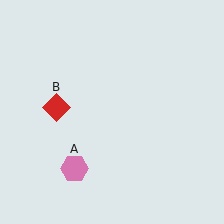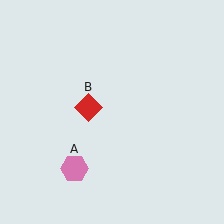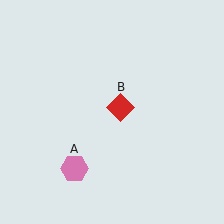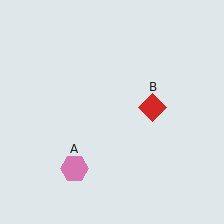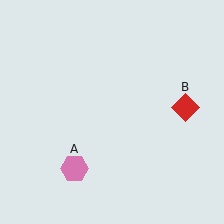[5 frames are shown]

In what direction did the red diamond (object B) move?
The red diamond (object B) moved right.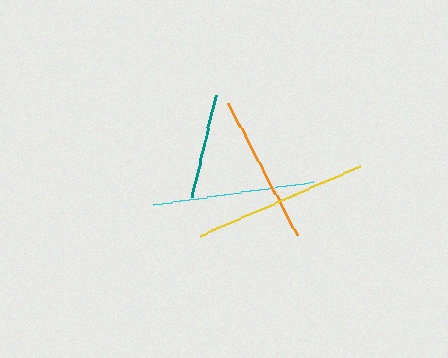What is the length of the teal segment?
The teal segment is approximately 105 pixels long.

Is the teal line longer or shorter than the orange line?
The orange line is longer than the teal line.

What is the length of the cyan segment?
The cyan segment is approximately 162 pixels long.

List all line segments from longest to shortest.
From longest to shortest: yellow, cyan, orange, teal.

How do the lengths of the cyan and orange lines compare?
The cyan and orange lines are approximately the same length.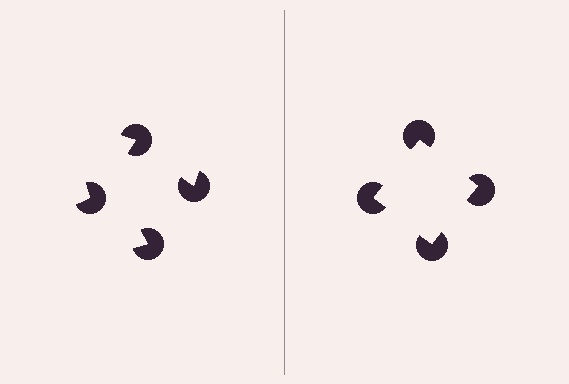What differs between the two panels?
The pac-man discs are positioned identically on both sides; only the wedge orientations differ. On the right they align to a square; on the left they are misaligned.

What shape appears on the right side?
An illusory square.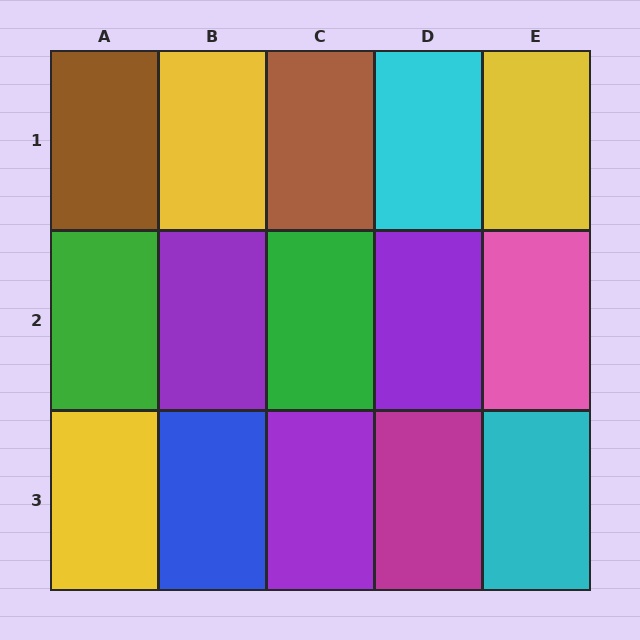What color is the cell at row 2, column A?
Green.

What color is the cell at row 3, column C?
Purple.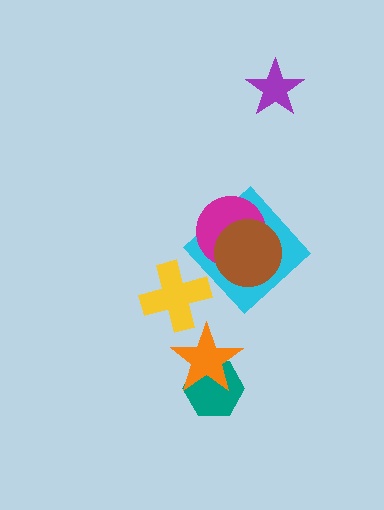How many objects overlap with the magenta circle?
2 objects overlap with the magenta circle.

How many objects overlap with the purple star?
0 objects overlap with the purple star.